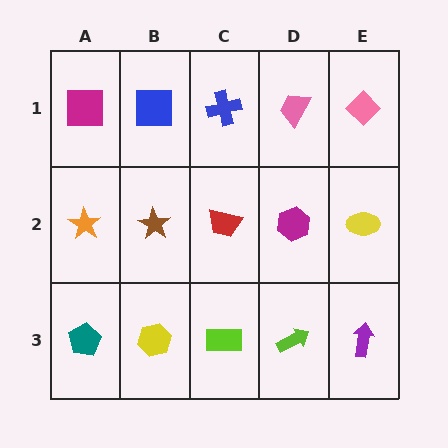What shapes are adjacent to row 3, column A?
An orange star (row 2, column A), a yellow hexagon (row 3, column B).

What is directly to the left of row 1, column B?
A magenta square.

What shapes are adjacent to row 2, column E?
A pink diamond (row 1, column E), a purple arrow (row 3, column E), a magenta hexagon (row 2, column D).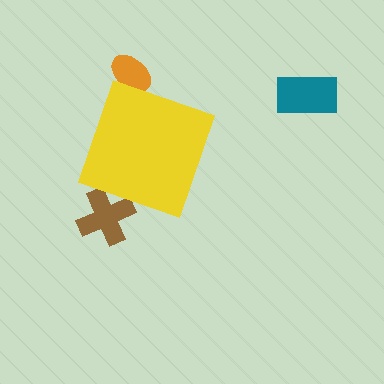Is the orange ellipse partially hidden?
Yes, the orange ellipse is partially hidden behind the yellow diamond.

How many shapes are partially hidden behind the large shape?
2 shapes are partially hidden.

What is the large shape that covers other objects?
A yellow diamond.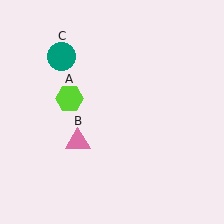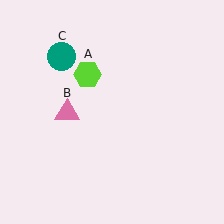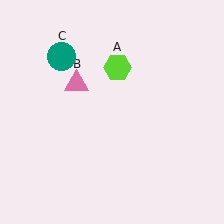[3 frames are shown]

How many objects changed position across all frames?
2 objects changed position: lime hexagon (object A), pink triangle (object B).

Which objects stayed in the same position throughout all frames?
Teal circle (object C) remained stationary.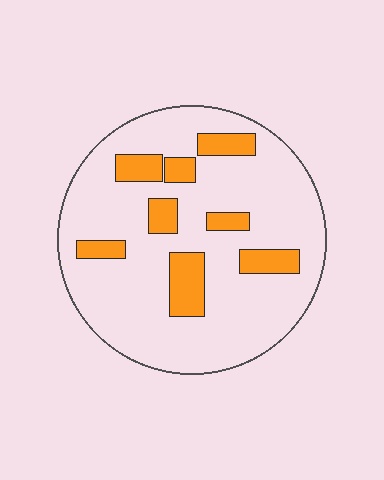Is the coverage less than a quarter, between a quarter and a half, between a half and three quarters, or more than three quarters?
Less than a quarter.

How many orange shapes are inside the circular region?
8.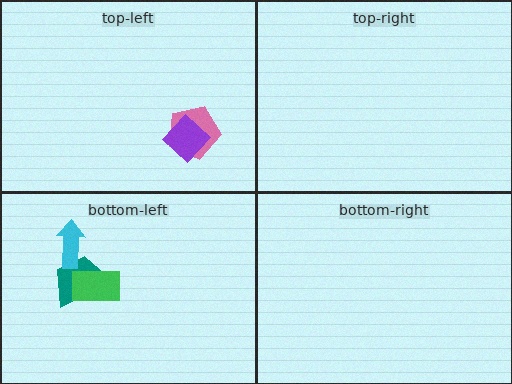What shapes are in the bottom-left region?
The teal trapezoid, the green rectangle, the cyan arrow.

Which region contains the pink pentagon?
The top-left region.